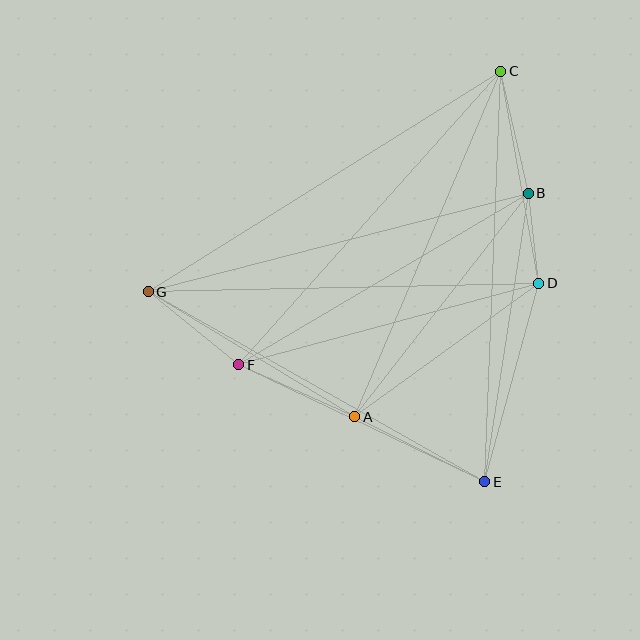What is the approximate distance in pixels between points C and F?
The distance between C and F is approximately 393 pixels.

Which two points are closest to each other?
Points B and D are closest to each other.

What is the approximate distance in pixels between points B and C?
The distance between B and C is approximately 125 pixels.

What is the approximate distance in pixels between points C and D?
The distance between C and D is approximately 215 pixels.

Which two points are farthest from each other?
Points C and G are farthest from each other.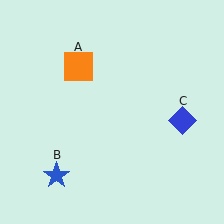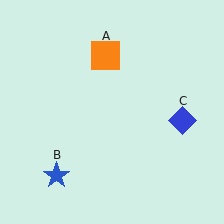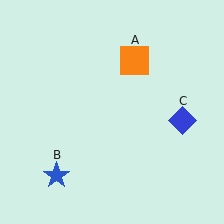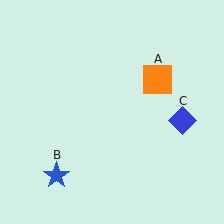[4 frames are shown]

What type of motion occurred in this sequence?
The orange square (object A) rotated clockwise around the center of the scene.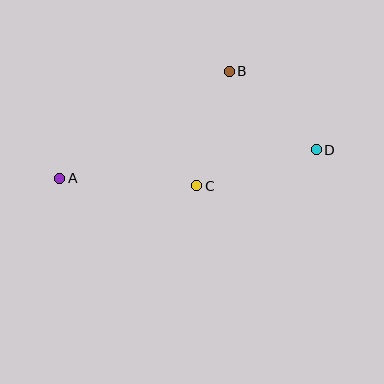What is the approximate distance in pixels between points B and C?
The distance between B and C is approximately 119 pixels.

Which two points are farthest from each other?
Points A and D are farthest from each other.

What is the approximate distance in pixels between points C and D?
The distance between C and D is approximately 125 pixels.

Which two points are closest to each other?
Points B and D are closest to each other.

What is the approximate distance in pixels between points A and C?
The distance between A and C is approximately 137 pixels.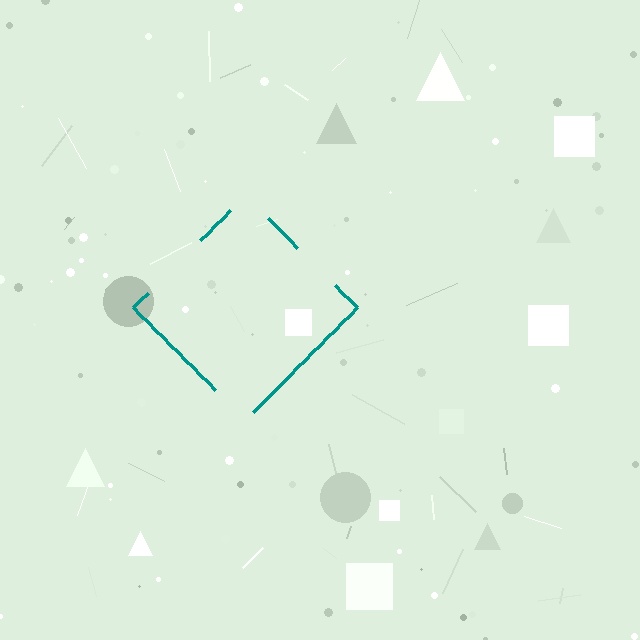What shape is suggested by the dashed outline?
The dashed outline suggests a diamond.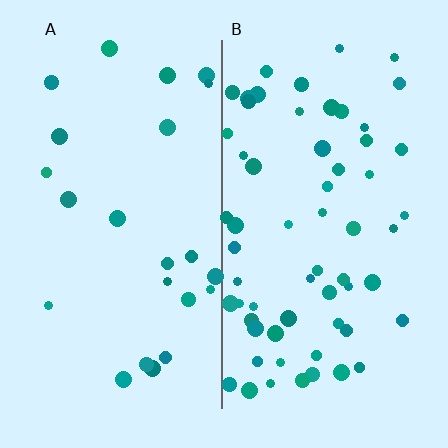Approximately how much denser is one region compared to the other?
Approximately 2.6× — region B over region A.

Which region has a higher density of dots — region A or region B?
B (the right).